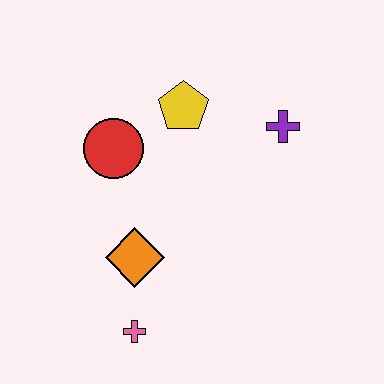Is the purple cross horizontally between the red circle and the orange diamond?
No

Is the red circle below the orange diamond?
No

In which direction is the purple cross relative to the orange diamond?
The purple cross is to the right of the orange diamond.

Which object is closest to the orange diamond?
The pink cross is closest to the orange diamond.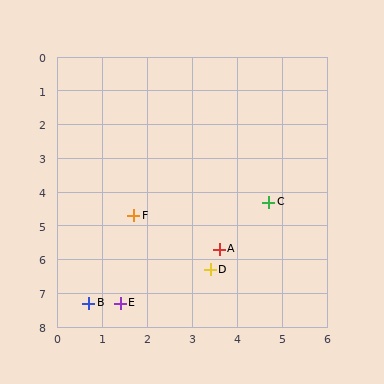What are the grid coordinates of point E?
Point E is at approximately (1.4, 7.3).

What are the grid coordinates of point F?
Point F is at approximately (1.7, 4.7).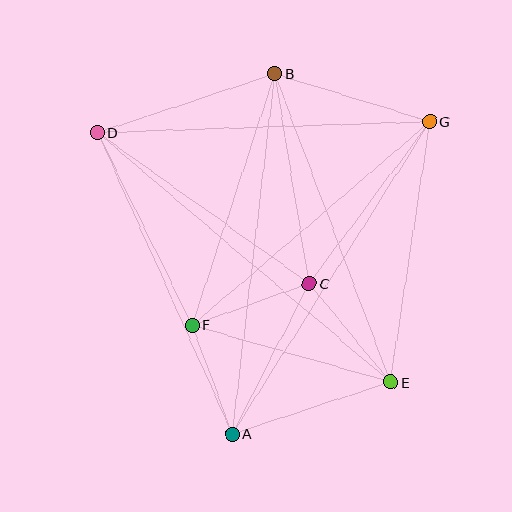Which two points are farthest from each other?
Points D and E are farthest from each other.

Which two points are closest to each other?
Points A and F are closest to each other.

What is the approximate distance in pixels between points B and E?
The distance between B and E is approximately 330 pixels.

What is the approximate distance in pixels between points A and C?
The distance between A and C is approximately 169 pixels.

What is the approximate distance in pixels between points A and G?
The distance between A and G is approximately 369 pixels.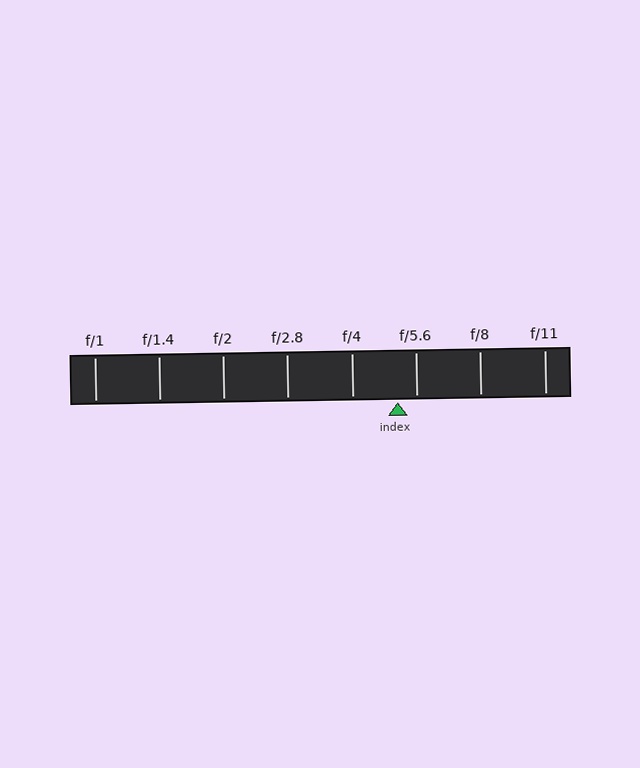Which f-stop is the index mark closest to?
The index mark is closest to f/5.6.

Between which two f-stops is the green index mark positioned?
The index mark is between f/4 and f/5.6.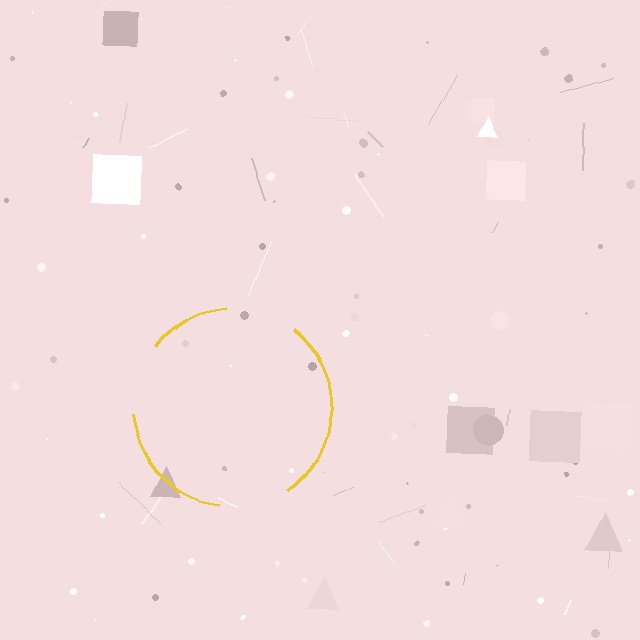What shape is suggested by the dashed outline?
The dashed outline suggests a circle.